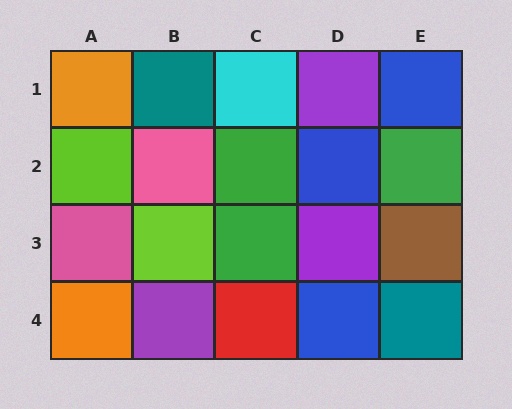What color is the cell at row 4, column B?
Purple.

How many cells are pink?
2 cells are pink.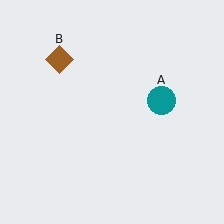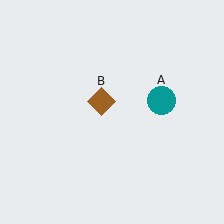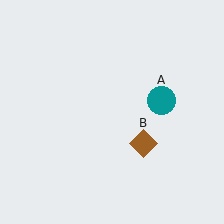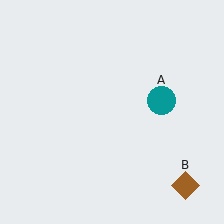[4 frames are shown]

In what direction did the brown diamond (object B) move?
The brown diamond (object B) moved down and to the right.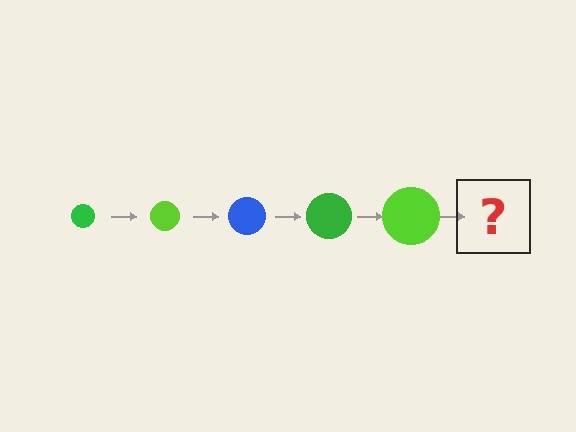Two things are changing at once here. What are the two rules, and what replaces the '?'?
The two rules are that the circle grows larger each step and the color cycles through green, lime, and blue. The '?' should be a blue circle, larger than the previous one.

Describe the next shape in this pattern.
It should be a blue circle, larger than the previous one.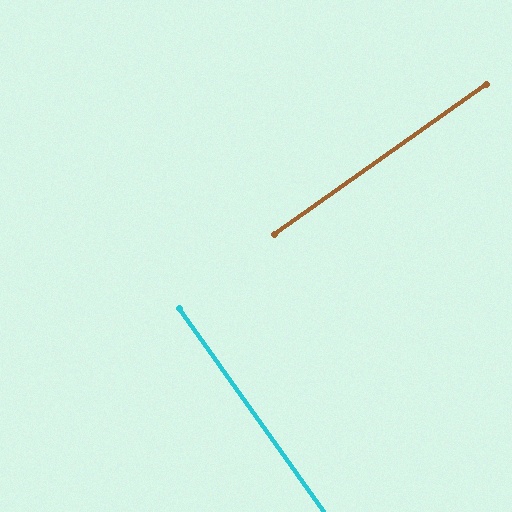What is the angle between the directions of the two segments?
Approximately 90 degrees.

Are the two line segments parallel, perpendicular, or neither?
Perpendicular — they meet at approximately 90°.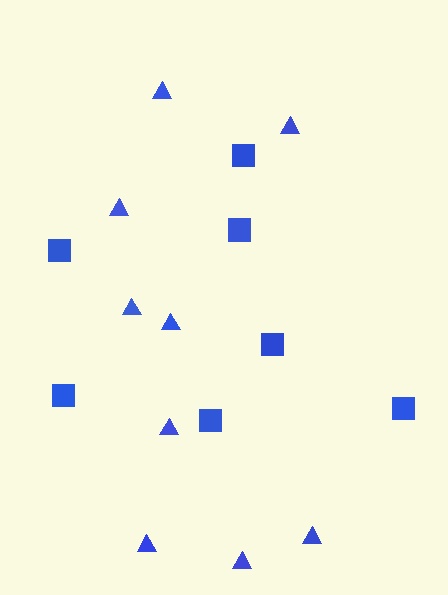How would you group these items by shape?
There are 2 groups: one group of triangles (9) and one group of squares (7).